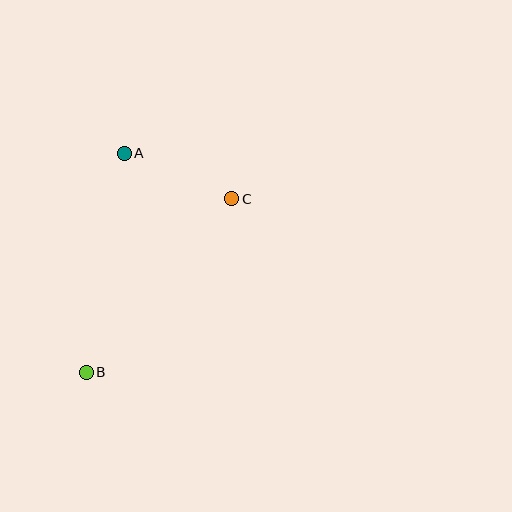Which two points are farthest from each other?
Points B and C are farthest from each other.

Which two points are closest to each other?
Points A and C are closest to each other.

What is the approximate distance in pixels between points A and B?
The distance between A and B is approximately 223 pixels.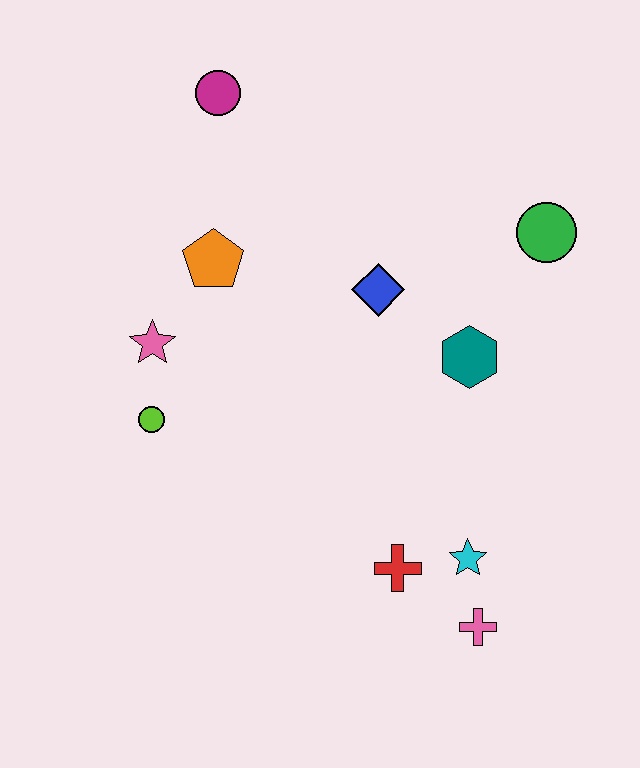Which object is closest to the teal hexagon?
The blue diamond is closest to the teal hexagon.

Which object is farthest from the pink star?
The pink cross is farthest from the pink star.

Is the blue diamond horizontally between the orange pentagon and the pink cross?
Yes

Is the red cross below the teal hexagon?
Yes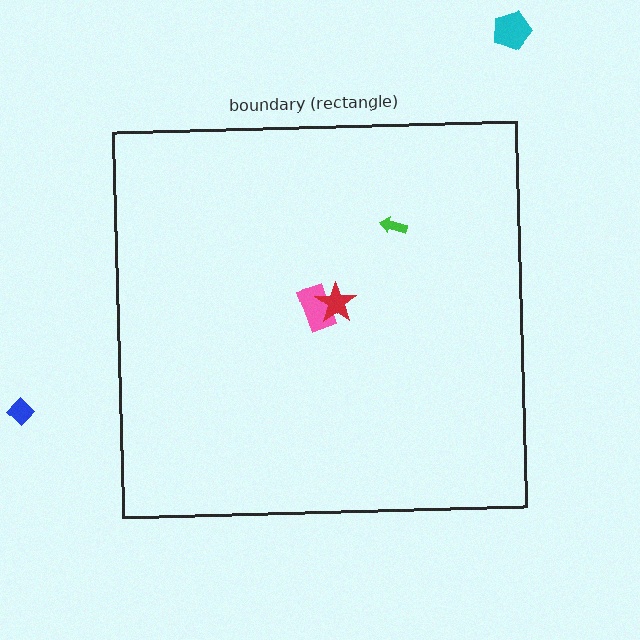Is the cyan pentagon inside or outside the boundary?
Outside.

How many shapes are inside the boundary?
3 inside, 2 outside.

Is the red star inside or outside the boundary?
Inside.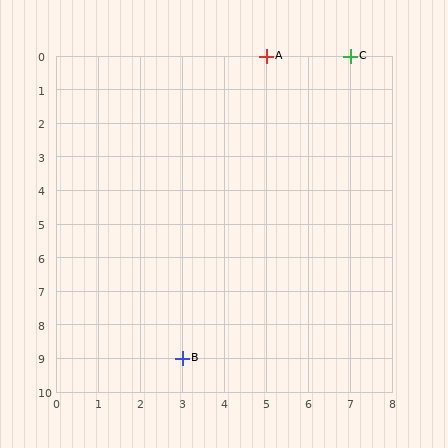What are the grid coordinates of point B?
Point B is at grid coordinates (3, 9).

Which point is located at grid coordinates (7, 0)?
Point C is at (7, 0).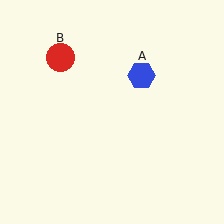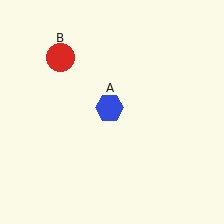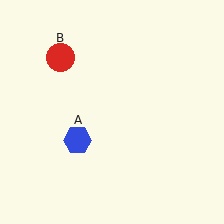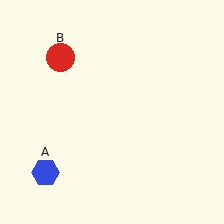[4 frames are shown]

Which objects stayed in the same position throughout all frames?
Red circle (object B) remained stationary.